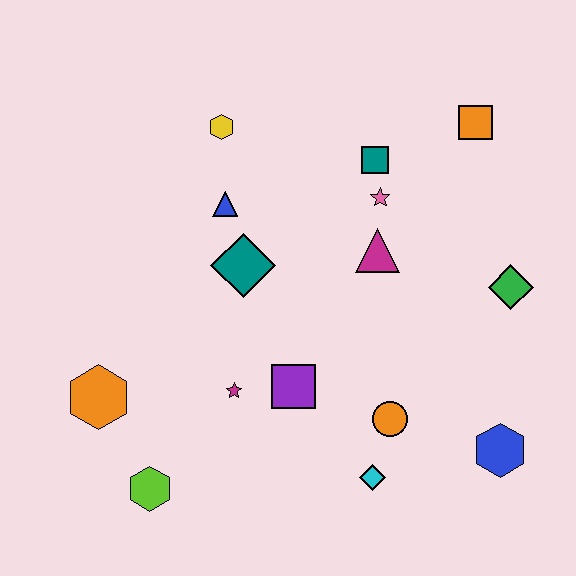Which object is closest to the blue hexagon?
The orange circle is closest to the blue hexagon.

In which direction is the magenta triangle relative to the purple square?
The magenta triangle is above the purple square.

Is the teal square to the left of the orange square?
Yes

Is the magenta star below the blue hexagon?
No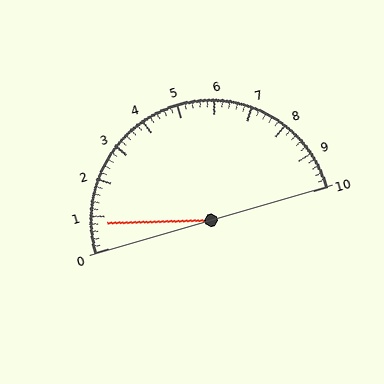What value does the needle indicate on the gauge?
The needle indicates approximately 0.8.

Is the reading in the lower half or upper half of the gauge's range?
The reading is in the lower half of the range (0 to 10).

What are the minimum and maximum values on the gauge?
The gauge ranges from 0 to 10.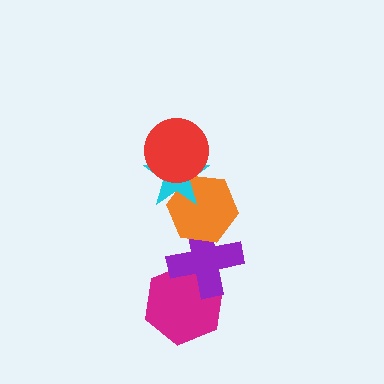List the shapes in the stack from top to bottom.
From top to bottom: the red circle, the cyan star, the orange hexagon, the purple cross, the magenta hexagon.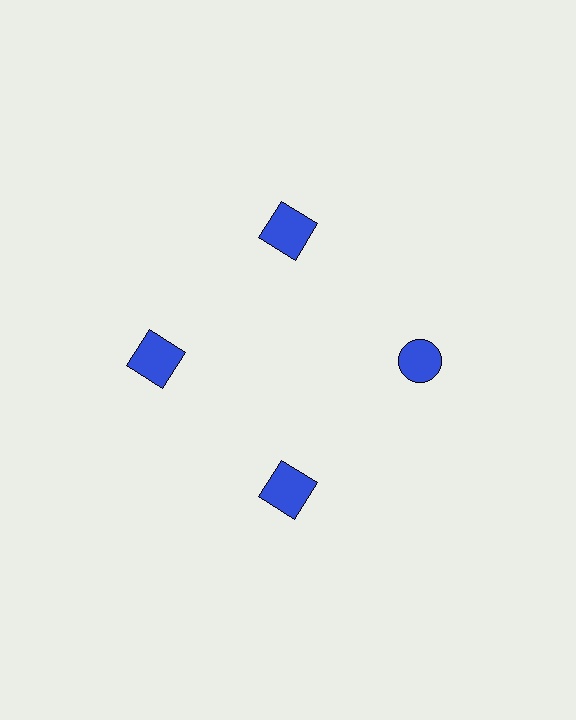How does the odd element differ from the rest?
It has a different shape: circle instead of square.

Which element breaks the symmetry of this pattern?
The blue circle at roughly the 3 o'clock position breaks the symmetry. All other shapes are blue squares.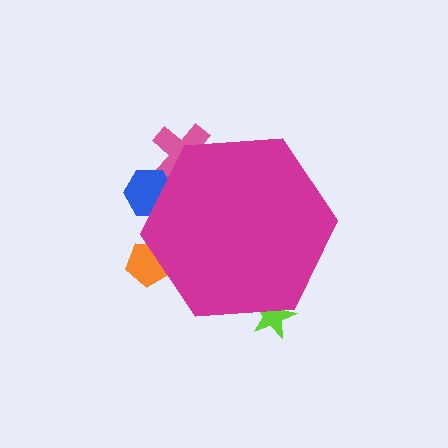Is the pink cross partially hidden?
Yes, the pink cross is partially hidden behind the magenta hexagon.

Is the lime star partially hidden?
Yes, the lime star is partially hidden behind the magenta hexagon.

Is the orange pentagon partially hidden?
Yes, the orange pentagon is partially hidden behind the magenta hexagon.